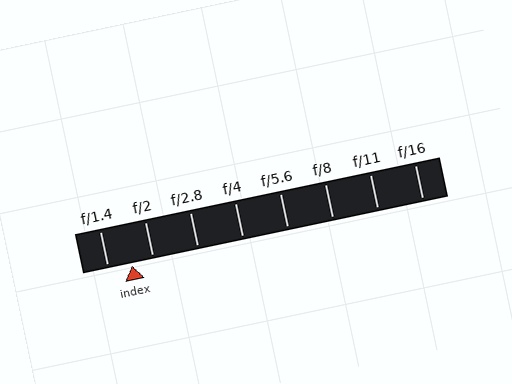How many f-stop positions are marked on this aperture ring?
There are 8 f-stop positions marked.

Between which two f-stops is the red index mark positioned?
The index mark is between f/1.4 and f/2.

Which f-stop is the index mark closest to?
The index mark is closest to f/2.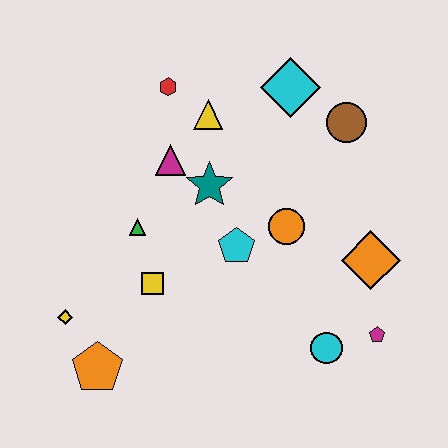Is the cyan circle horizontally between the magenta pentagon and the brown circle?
No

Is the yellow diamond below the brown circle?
Yes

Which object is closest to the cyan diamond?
The brown circle is closest to the cyan diamond.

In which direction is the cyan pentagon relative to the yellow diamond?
The cyan pentagon is to the right of the yellow diamond.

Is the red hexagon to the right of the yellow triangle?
No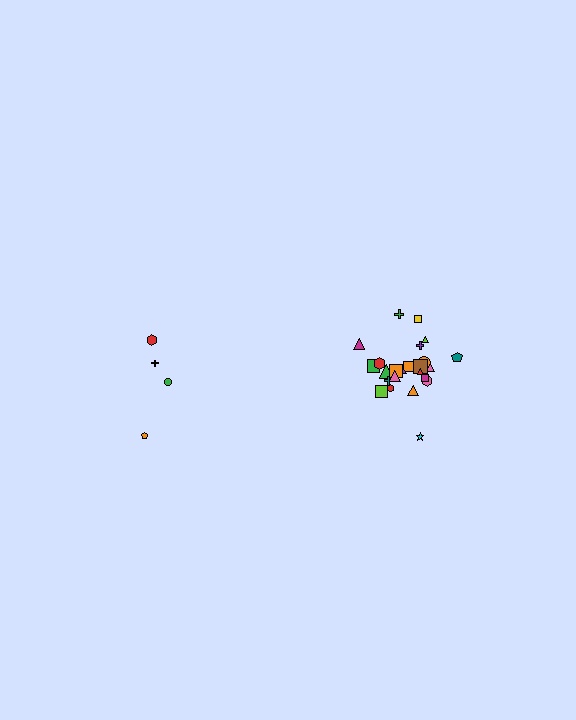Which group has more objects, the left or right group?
The right group.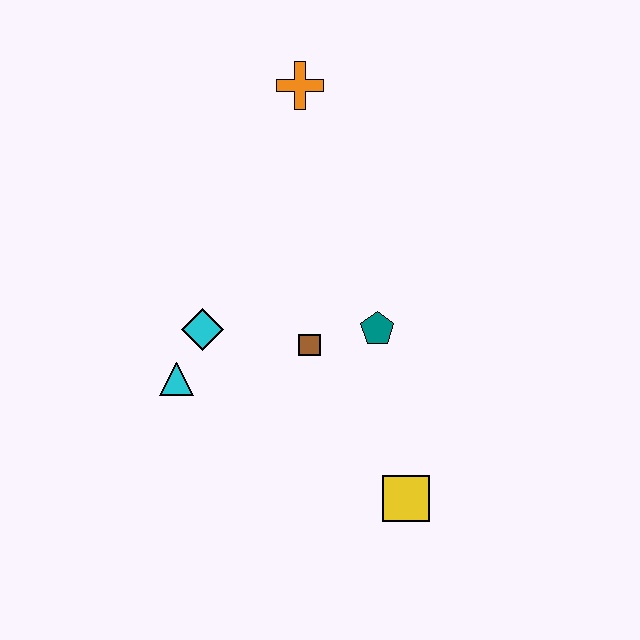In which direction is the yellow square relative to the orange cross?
The yellow square is below the orange cross.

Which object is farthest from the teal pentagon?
The orange cross is farthest from the teal pentagon.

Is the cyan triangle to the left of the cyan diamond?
Yes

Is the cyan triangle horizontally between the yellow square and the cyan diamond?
No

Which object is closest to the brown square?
The teal pentagon is closest to the brown square.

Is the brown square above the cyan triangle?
Yes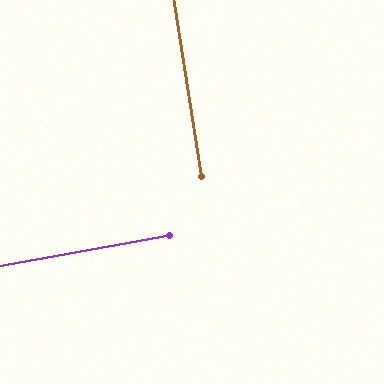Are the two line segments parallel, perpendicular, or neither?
Perpendicular — they meet at approximately 89°.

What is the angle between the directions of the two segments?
Approximately 89 degrees.